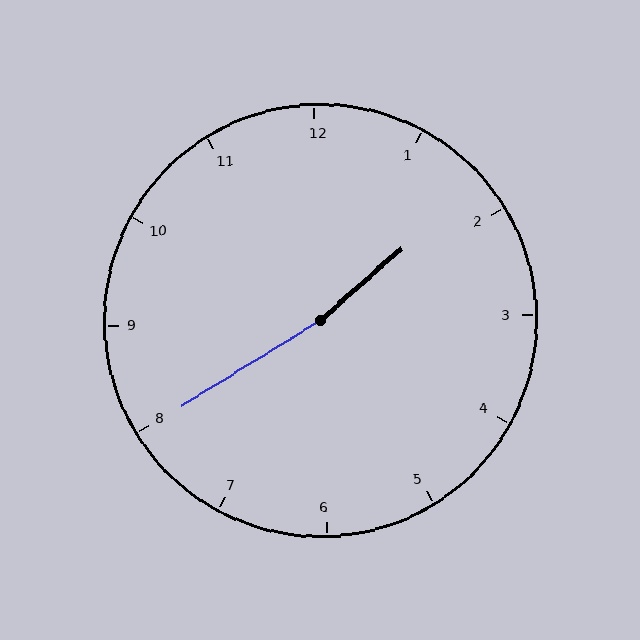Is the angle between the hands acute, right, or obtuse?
It is obtuse.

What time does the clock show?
1:40.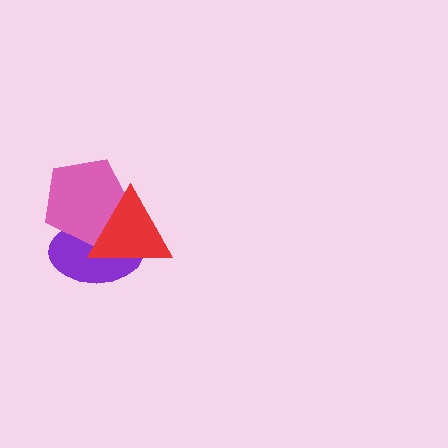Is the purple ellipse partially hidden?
Yes, it is partially covered by another shape.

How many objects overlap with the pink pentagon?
2 objects overlap with the pink pentagon.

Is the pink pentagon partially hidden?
Yes, it is partially covered by another shape.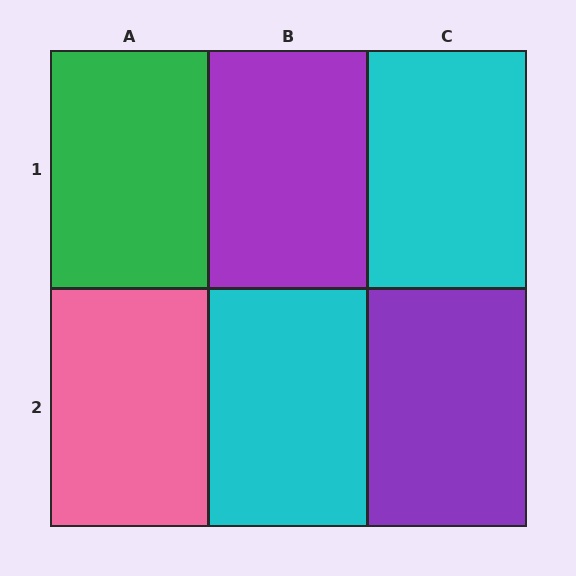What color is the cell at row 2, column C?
Purple.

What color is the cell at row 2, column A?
Pink.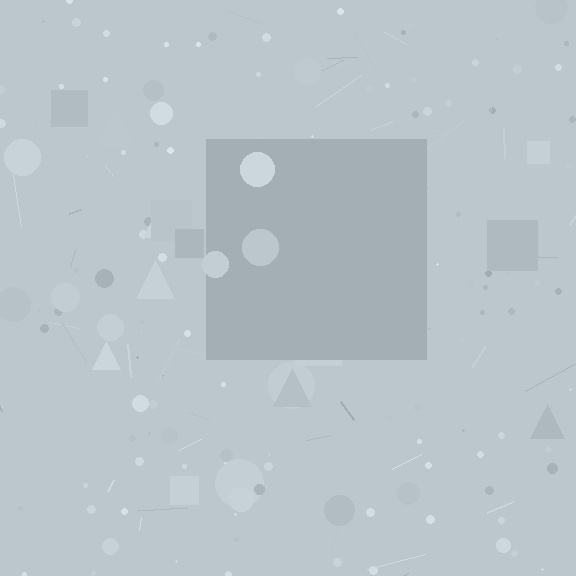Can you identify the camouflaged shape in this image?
The camouflaged shape is a square.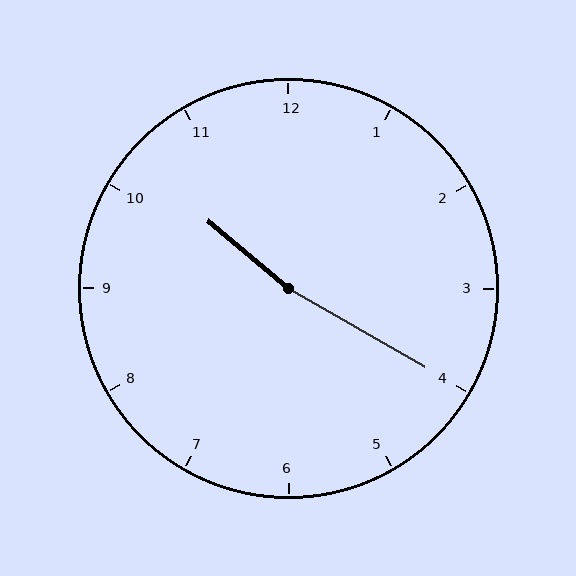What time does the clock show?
10:20.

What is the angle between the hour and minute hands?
Approximately 170 degrees.